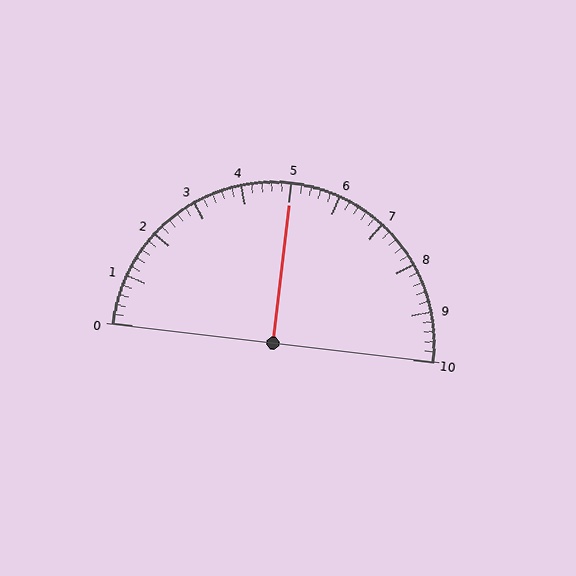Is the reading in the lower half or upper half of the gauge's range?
The reading is in the upper half of the range (0 to 10).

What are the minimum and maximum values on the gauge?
The gauge ranges from 0 to 10.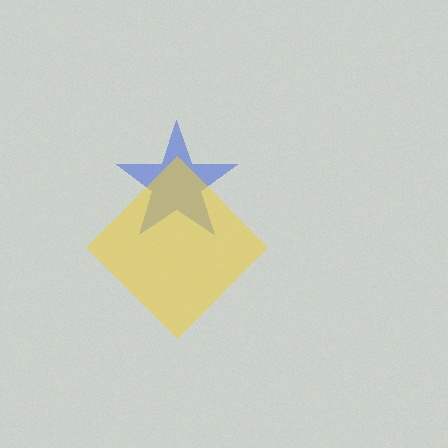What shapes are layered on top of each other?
The layered shapes are: a blue star, a yellow diamond.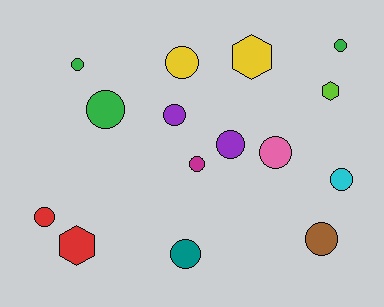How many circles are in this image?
There are 12 circles.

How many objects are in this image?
There are 15 objects.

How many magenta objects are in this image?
There is 1 magenta object.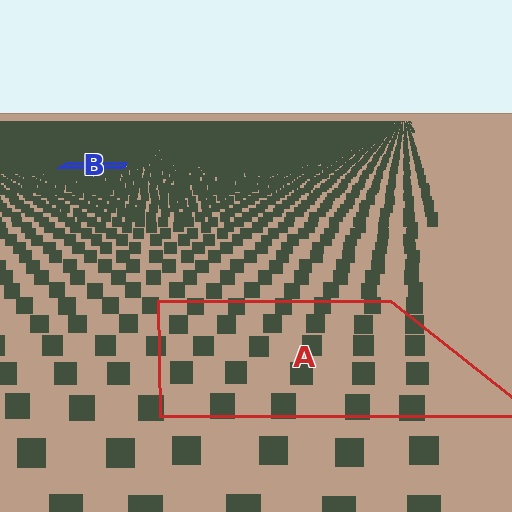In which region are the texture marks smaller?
The texture marks are smaller in region B, because it is farther away.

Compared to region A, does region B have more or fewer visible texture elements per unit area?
Region B has more texture elements per unit area — they are packed more densely because it is farther away.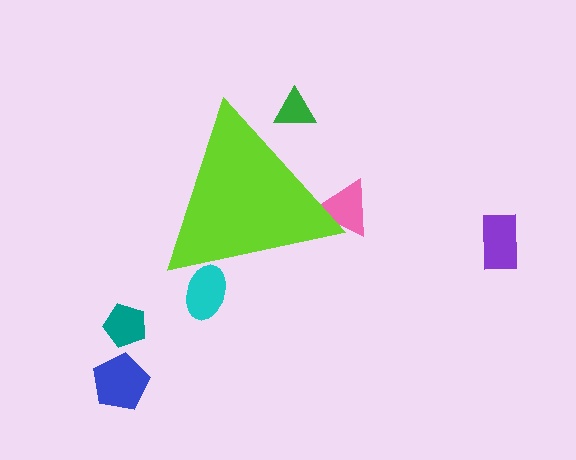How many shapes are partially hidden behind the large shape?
3 shapes are partially hidden.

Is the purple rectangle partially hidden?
No, the purple rectangle is fully visible.